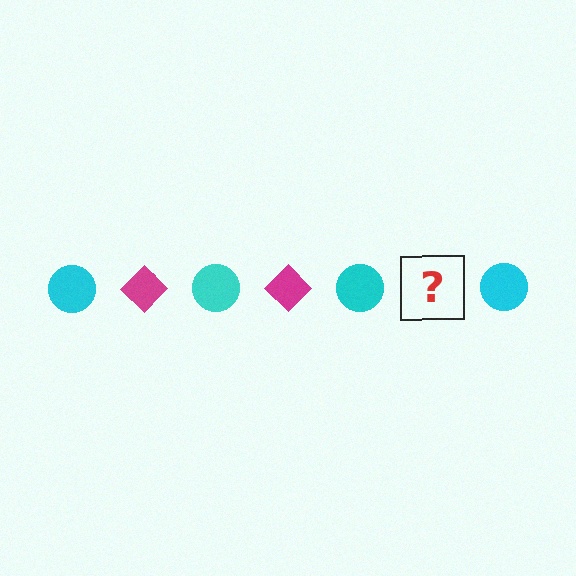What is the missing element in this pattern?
The missing element is a magenta diamond.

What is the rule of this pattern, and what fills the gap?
The rule is that the pattern alternates between cyan circle and magenta diamond. The gap should be filled with a magenta diamond.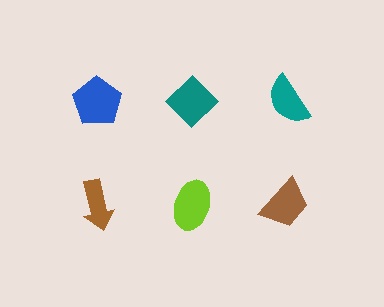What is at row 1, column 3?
A teal semicircle.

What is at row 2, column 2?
A lime ellipse.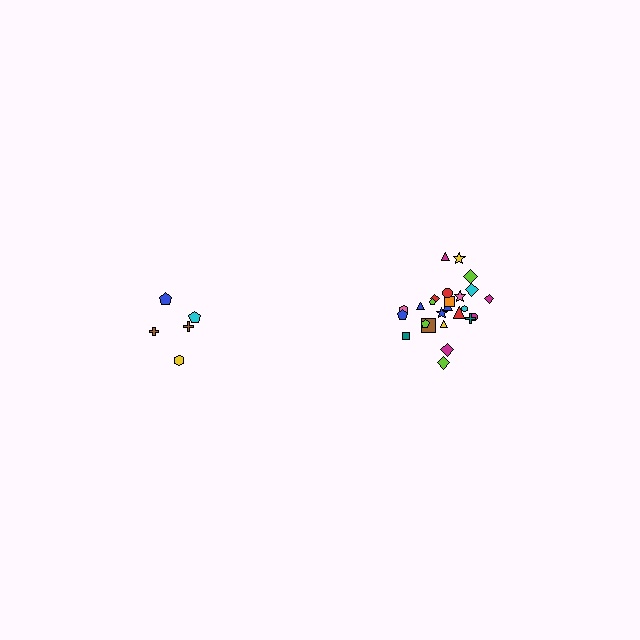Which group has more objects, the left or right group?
The right group.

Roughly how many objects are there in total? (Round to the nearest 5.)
Roughly 30 objects in total.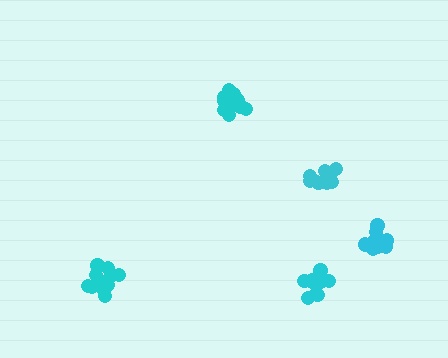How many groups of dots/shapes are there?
There are 5 groups.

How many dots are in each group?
Group 1: 9 dots, Group 2: 9 dots, Group 3: 12 dots, Group 4: 12 dots, Group 5: 11 dots (53 total).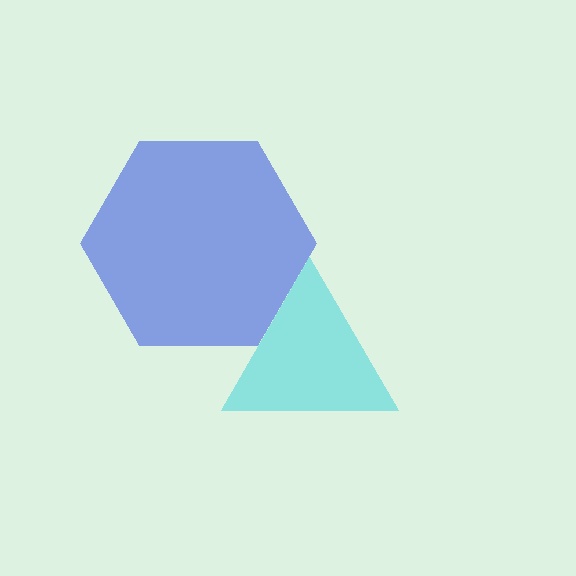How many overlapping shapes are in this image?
There are 2 overlapping shapes in the image.